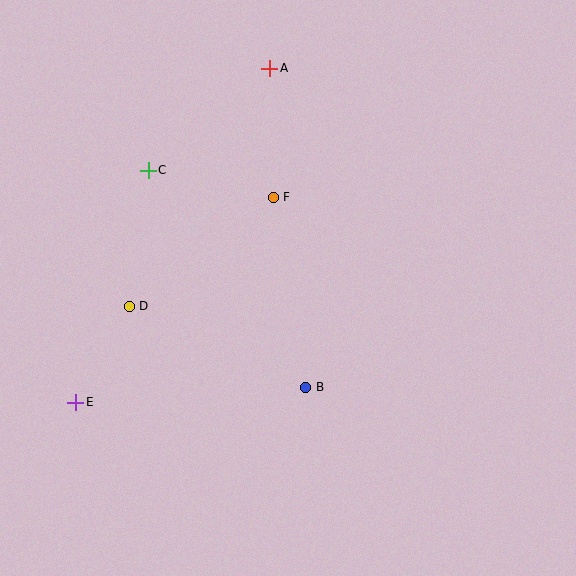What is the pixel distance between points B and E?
The distance between B and E is 231 pixels.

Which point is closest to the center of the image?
Point F at (273, 197) is closest to the center.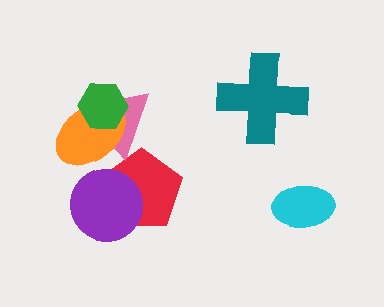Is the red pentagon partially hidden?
Yes, it is partially covered by another shape.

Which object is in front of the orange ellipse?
The green hexagon is in front of the orange ellipse.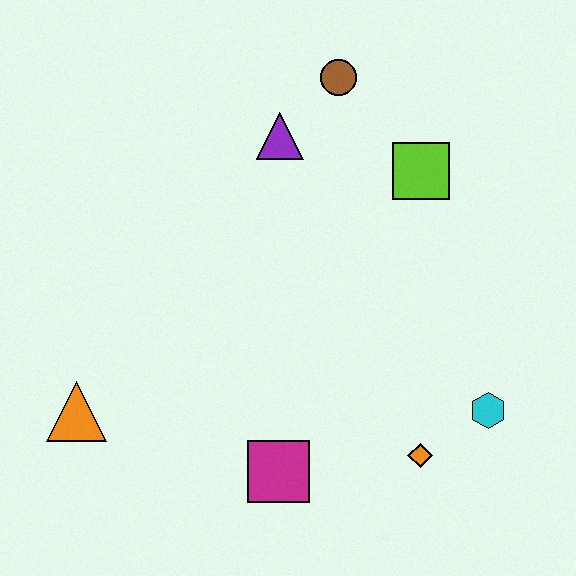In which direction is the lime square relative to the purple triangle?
The lime square is to the right of the purple triangle.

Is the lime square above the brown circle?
No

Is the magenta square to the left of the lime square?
Yes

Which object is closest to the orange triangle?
The magenta square is closest to the orange triangle.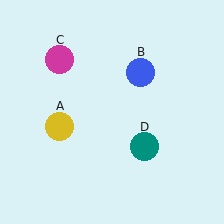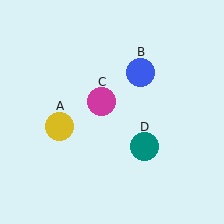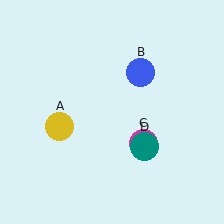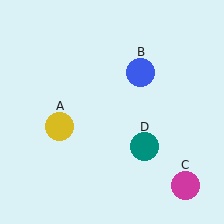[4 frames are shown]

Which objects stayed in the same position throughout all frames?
Yellow circle (object A) and blue circle (object B) and teal circle (object D) remained stationary.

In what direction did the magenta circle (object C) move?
The magenta circle (object C) moved down and to the right.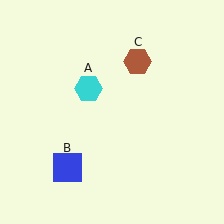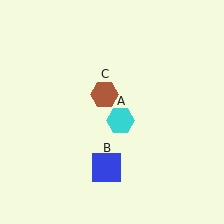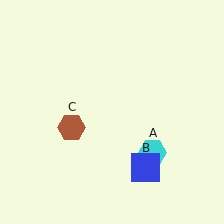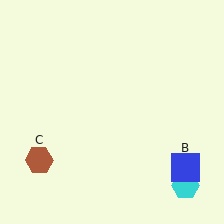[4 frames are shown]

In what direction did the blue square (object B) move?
The blue square (object B) moved right.